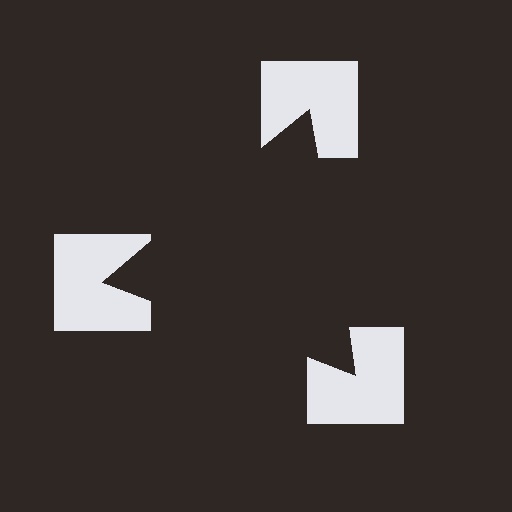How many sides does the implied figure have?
3 sides.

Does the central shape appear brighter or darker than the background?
It typically appears slightly darker than the background, even though no actual brightness change is drawn.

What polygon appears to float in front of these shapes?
An illusory triangle — its edges are inferred from the aligned wedge cuts in the notched squares, not physically drawn.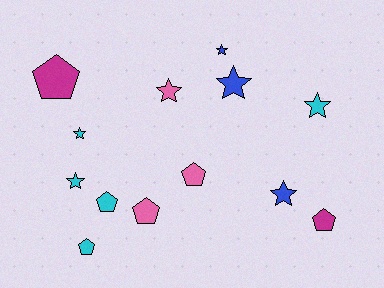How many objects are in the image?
There are 13 objects.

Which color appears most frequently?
Cyan, with 5 objects.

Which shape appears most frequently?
Star, with 7 objects.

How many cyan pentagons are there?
There are 2 cyan pentagons.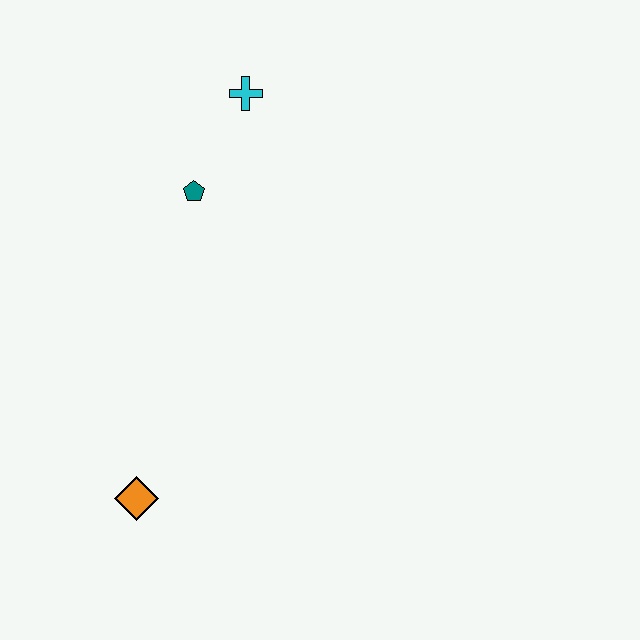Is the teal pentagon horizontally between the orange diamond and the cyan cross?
Yes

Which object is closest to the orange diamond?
The teal pentagon is closest to the orange diamond.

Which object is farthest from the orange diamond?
The cyan cross is farthest from the orange diamond.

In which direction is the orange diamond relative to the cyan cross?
The orange diamond is below the cyan cross.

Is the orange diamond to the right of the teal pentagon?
No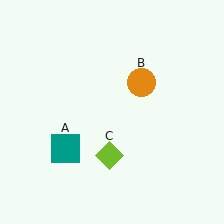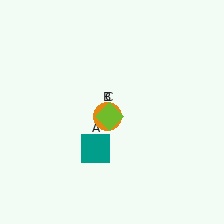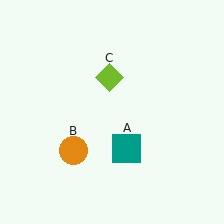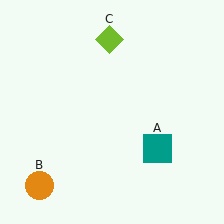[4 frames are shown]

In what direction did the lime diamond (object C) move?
The lime diamond (object C) moved up.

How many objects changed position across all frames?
3 objects changed position: teal square (object A), orange circle (object B), lime diamond (object C).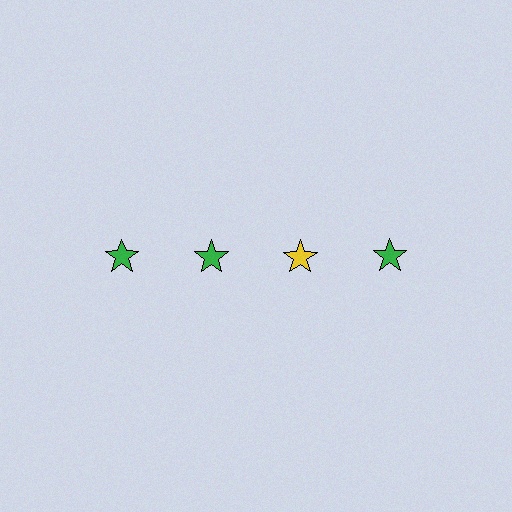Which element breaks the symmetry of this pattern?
The yellow star in the top row, center column breaks the symmetry. All other shapes are green stars.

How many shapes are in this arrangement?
There are 4 shapes arranged in a grid pattern.